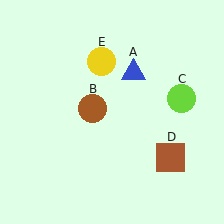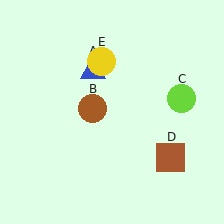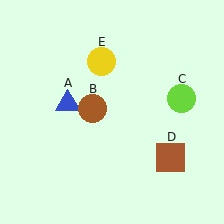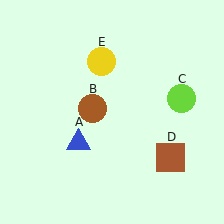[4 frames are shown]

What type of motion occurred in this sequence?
The blue triangle (object A) rotated counterclockwise around the center of the scene.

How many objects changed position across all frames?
1 object changed position: blue triangle (object A).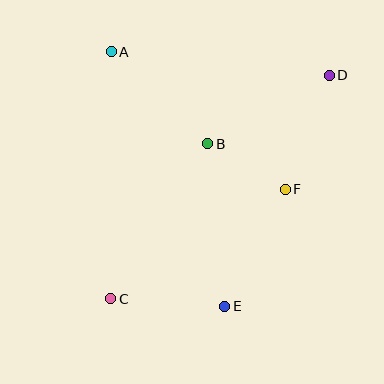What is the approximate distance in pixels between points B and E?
The distance between B and E is approximately 163 pixels.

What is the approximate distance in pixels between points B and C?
The distance between B and C is approximately 183 pixels.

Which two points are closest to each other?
Points B and F are closest to each other.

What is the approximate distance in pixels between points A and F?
The distance between A and F is approximately 222 pixels.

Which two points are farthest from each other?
Points C and D are farthest from each other.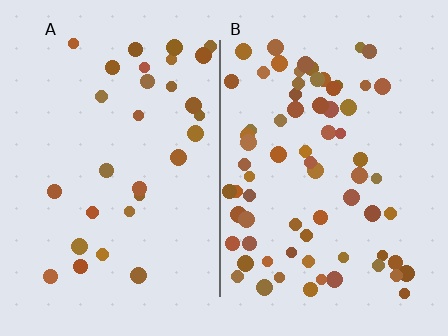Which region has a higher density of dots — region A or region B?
B (the right).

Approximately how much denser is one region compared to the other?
Approximately 2.4× — region B over region A.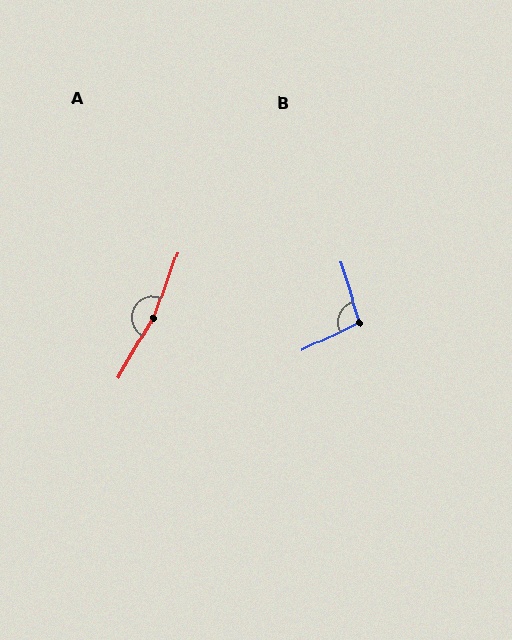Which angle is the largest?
A, at approximately 169 degrees.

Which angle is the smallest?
B, at approximately 99 degrees.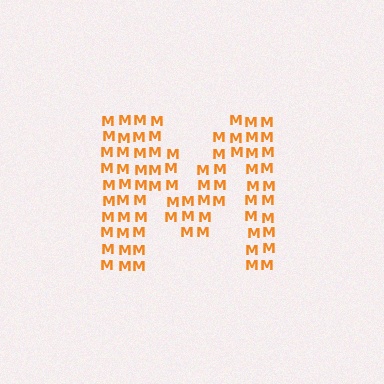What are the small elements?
The small elements are letter M's.